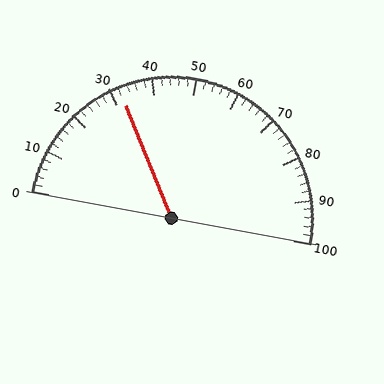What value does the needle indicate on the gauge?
The needle indicates approximately 32.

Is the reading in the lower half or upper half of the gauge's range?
The reading is in the lower half of the range (0 to 100).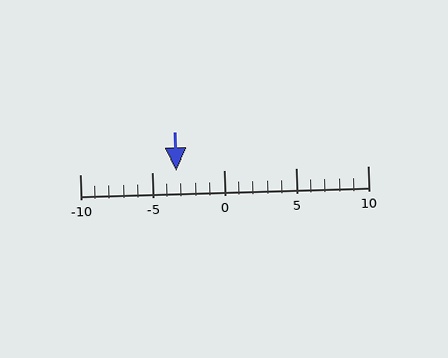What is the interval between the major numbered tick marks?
The major tick marks are spaced 5 units apart.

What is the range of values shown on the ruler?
The ruler shows values from -10 to 10.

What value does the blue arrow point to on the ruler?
The blue arrow points to approximately -3.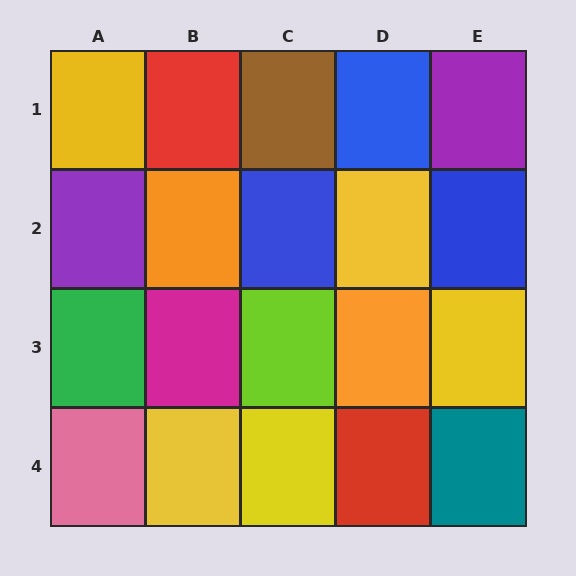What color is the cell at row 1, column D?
Blue.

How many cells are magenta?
1 cell is magenta.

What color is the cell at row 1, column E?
Purple.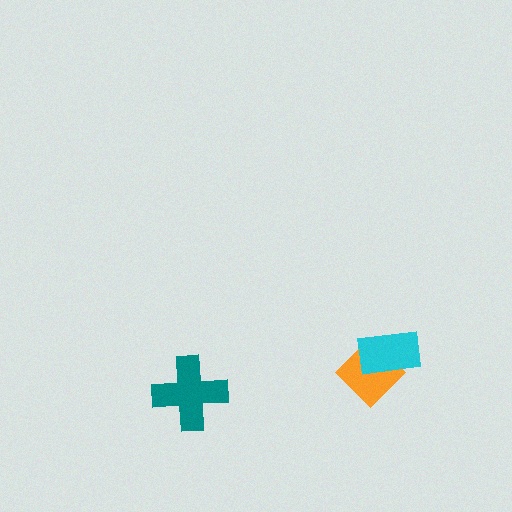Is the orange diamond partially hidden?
Yes, it is partially covered by another shape.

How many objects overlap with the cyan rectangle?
1 object overlaps with the cyan rectangle.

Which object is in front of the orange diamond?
The cyan rectangle is in front of the orange diamond.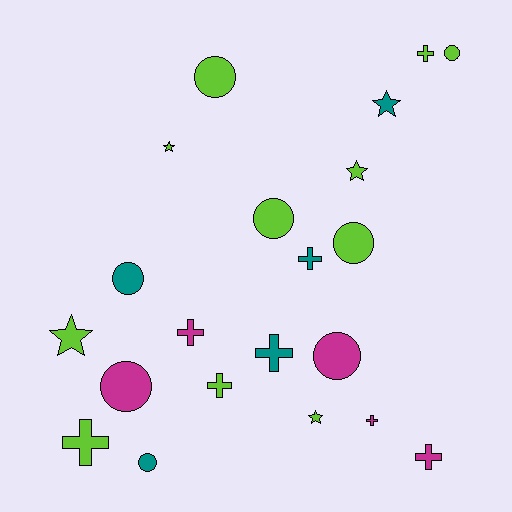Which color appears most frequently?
Lime, with 11 objects.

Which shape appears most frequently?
Circle, with 8 objects.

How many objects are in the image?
There are 21 objects.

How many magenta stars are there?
There are no magenta stars.